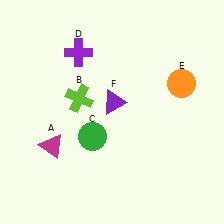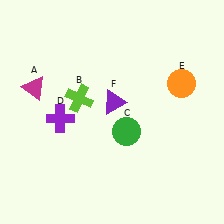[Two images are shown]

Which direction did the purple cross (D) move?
The purple cross (D) moved down.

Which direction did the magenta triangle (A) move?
The magenta triangle (A) moved up.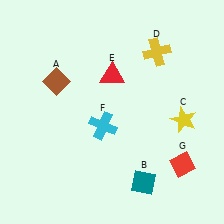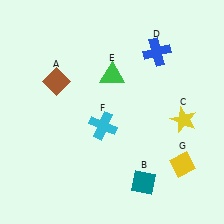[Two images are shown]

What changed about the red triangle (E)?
In Image 1, E is red. In Image 2, it changed to green.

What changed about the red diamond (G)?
In Image 1, G is red. In Image 2, it changed to yellow.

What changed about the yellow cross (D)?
In Image 1, D is yellow. In Image 2, it changed to blue.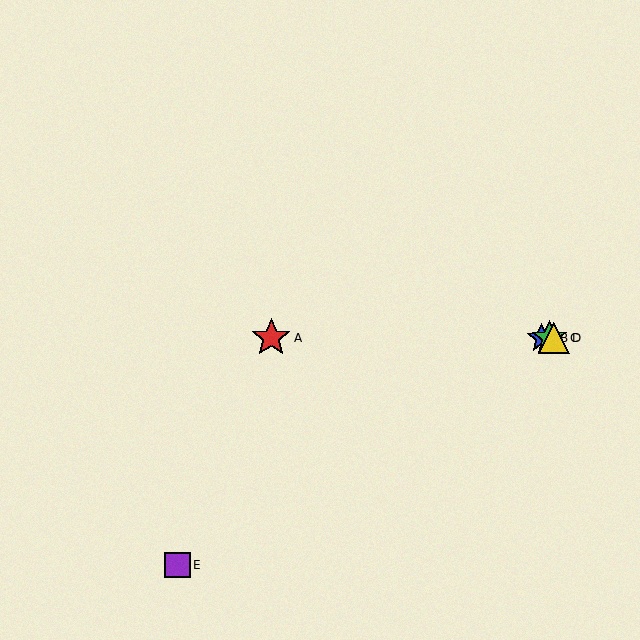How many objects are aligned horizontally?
4 objects (A, B, C, D) are aligned horizontally.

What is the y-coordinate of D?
Object D is at y≈338.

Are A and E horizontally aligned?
No, A is at y≈338 and E is at y≈565.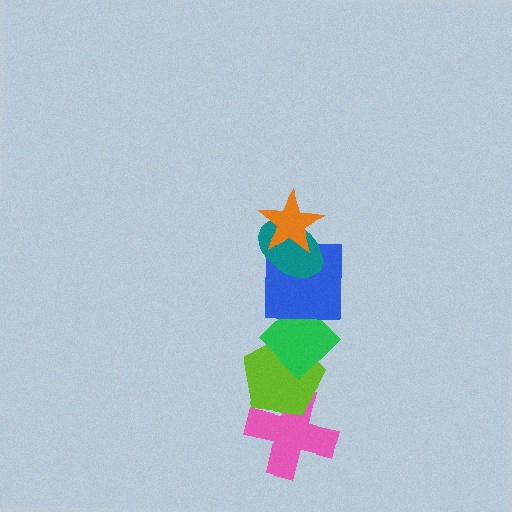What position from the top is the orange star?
The orange star is 1st from the top.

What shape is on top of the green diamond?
The blue square is on top of the green diamond.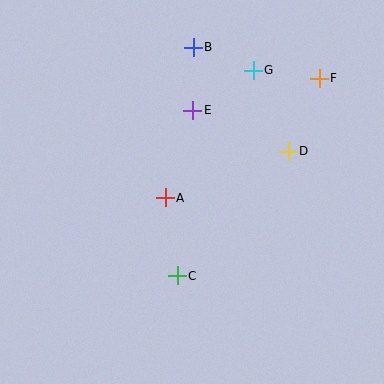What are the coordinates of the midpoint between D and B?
The midpoint between D and B is at (241, 99).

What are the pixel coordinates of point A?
Point A is at (165, 198).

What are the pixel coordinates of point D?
Point D is at (288, 151).